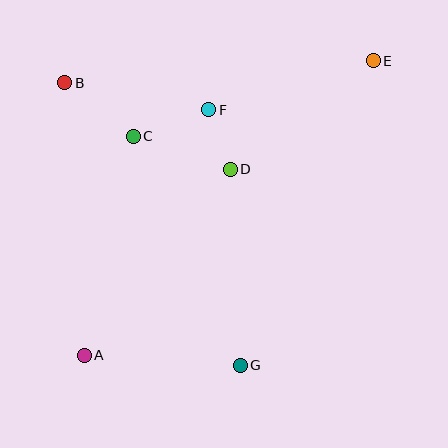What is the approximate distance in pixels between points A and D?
The distance between A and D is approximately 236 pixels.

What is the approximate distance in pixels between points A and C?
The distance between A and C is approximately 224 pixels.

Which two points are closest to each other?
Points D and F are closest to each other.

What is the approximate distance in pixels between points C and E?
The distance between C and E is approximately 251 pixels.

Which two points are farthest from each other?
Points A and E are farthest from each other.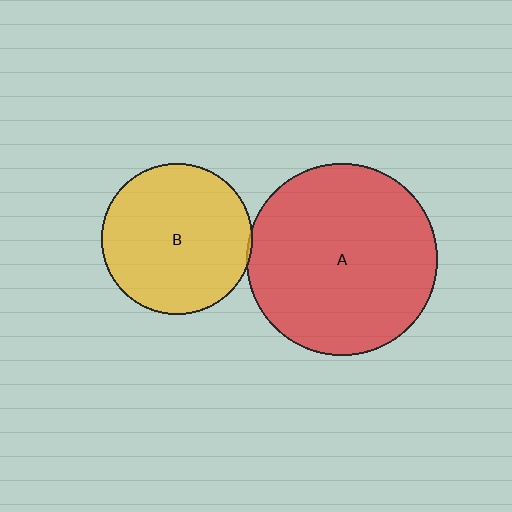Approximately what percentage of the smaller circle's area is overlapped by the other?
Approximately 5%.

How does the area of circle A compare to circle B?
Approximately 1.6 times.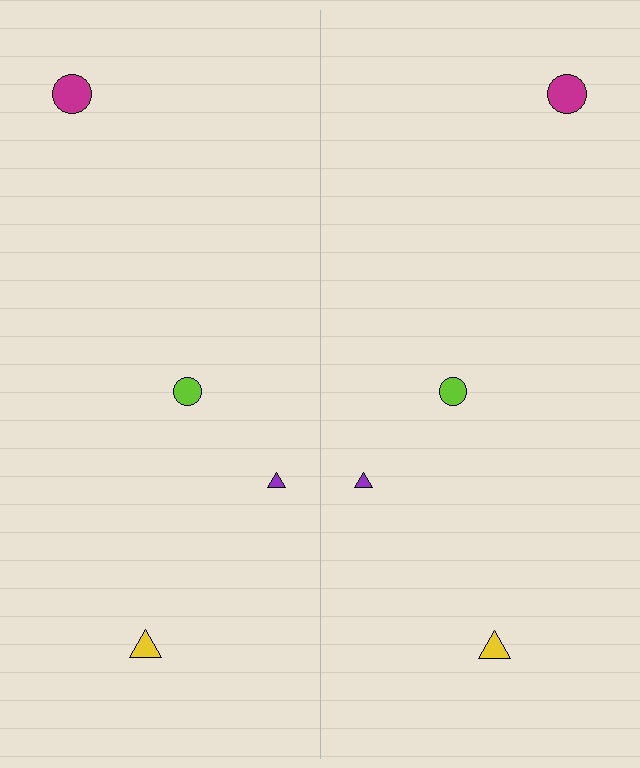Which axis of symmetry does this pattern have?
The pattern has a vertical axis of symmetry running through the center of the image.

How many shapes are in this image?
There are 8 shapes in this image.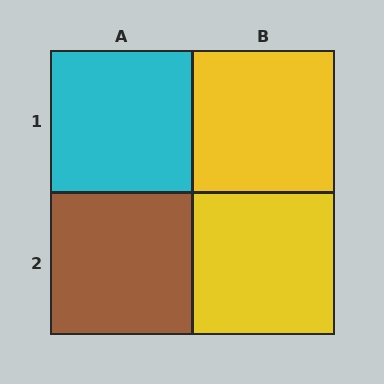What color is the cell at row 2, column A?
Brown.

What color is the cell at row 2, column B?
Yellow.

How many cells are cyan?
1 cell is cyan.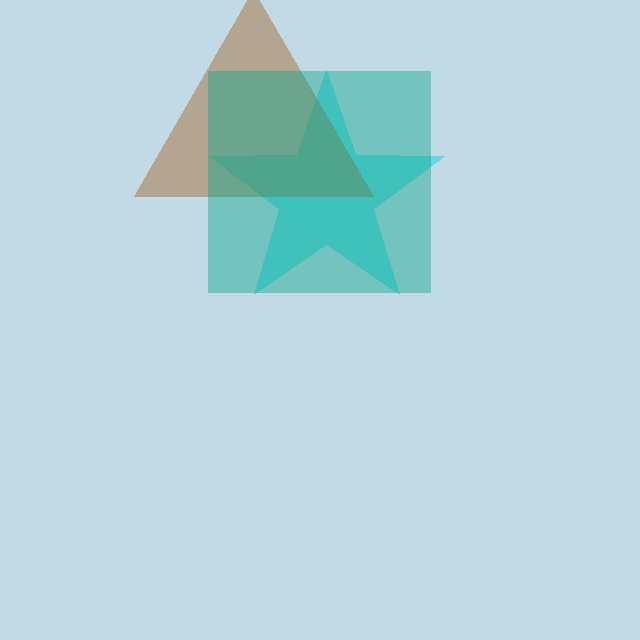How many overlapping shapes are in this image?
There are 3 overlapping shapes in the image.